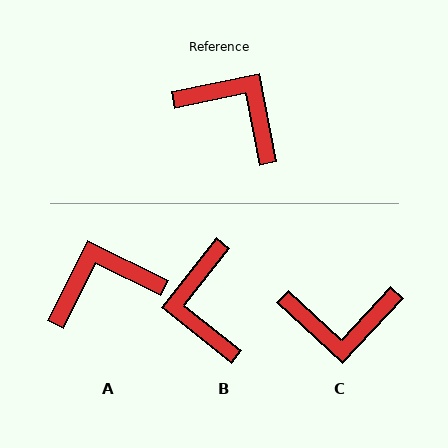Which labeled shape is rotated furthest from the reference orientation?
C, about 144 degrees away.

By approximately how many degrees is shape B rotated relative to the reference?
Approximately 130 degrees counter-clockwise.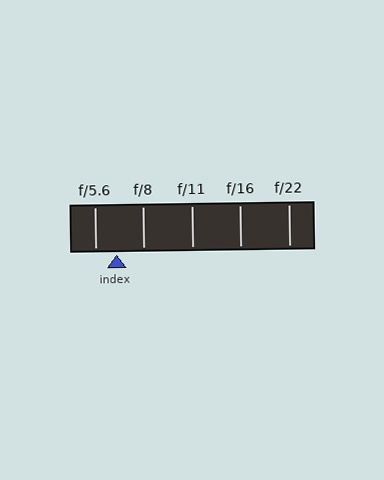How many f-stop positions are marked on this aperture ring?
There are 5 f-stop positions marked.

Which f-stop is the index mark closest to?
The index mark is closest to f/5.6.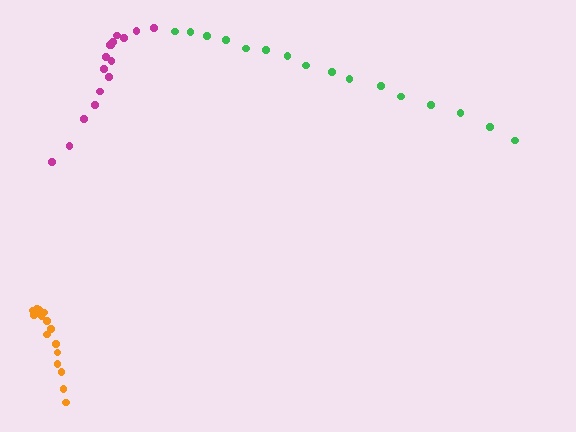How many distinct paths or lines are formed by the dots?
There are 3 distinct paths.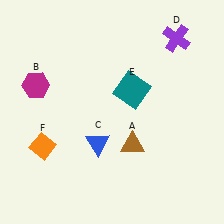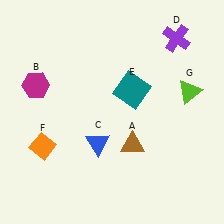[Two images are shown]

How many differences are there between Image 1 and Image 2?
There is 1 difference between the two images.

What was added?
A lime triangle (G) was added in Image 2.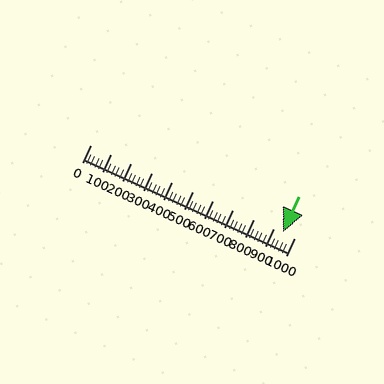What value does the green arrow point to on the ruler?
The green arrow points to approximately 945.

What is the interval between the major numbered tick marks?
The major tick marks are spaced 100 units apart.